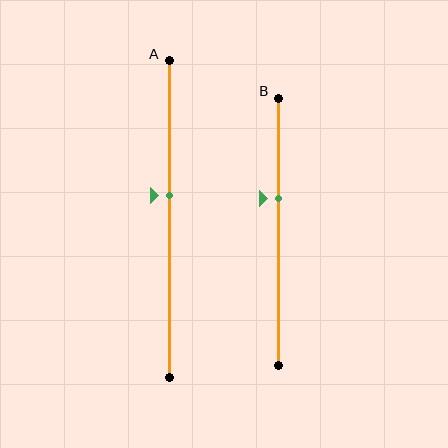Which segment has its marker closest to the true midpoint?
Segment A has its marker closest to the true midpoint.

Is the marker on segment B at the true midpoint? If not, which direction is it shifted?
No, the marker on segment B is shifted upward by about 13% of the segment length.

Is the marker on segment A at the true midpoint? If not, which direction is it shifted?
No, the marker on segment A is shifted upward by about 8% of the segment length.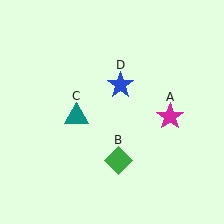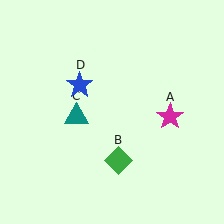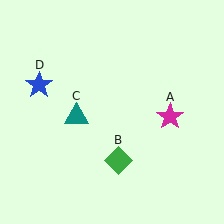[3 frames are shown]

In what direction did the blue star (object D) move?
The blue star (object D) moved left.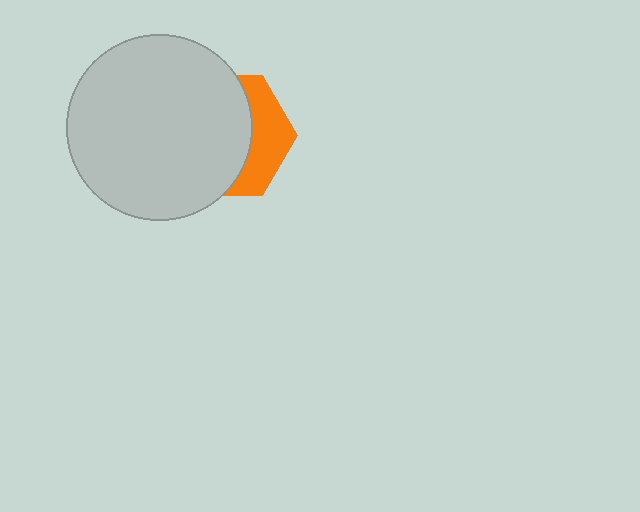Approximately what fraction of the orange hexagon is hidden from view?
Roughly 67% of the orange hexagon is hidden behind the light gray circle.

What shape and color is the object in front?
The object in front is a light gray circle.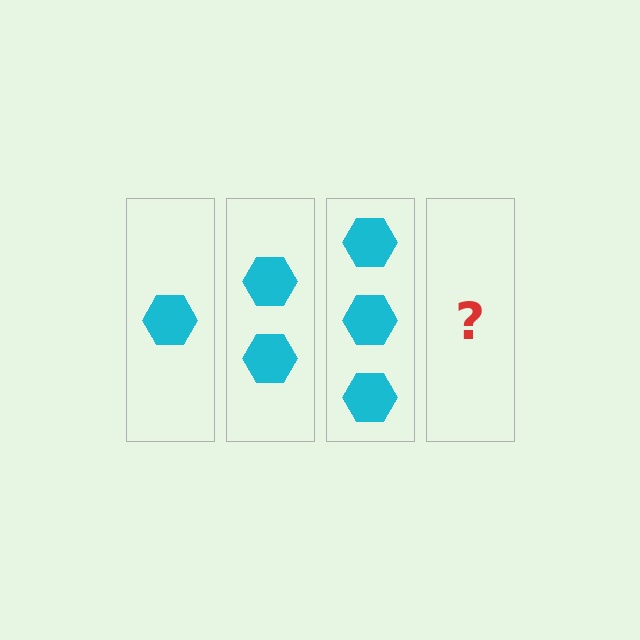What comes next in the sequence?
The next element should be 4 hexagons.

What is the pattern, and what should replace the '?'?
The pattern is that each step adds one more hexagon. The '?' should be 4 hexagons.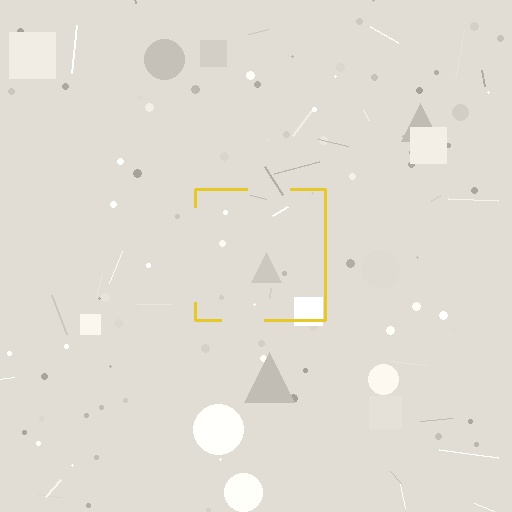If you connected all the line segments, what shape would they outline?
They would outline a square.